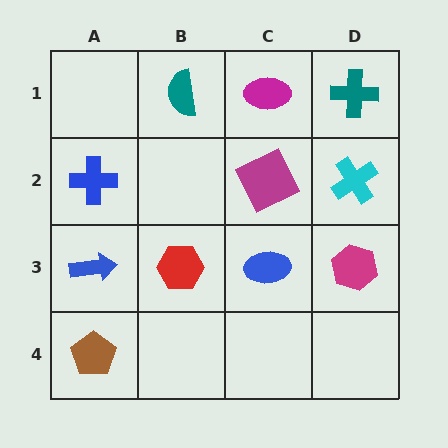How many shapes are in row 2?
3 shapes.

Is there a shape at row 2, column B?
No, that cell is empty.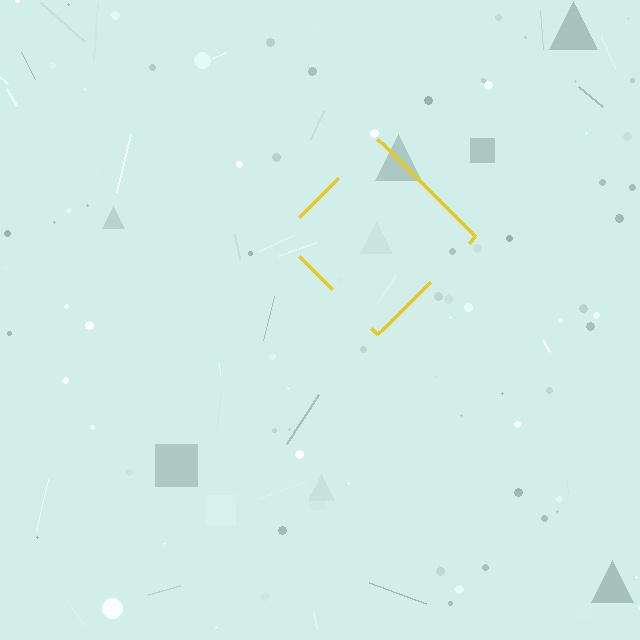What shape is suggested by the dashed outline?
The dashed outline suggests a diamond.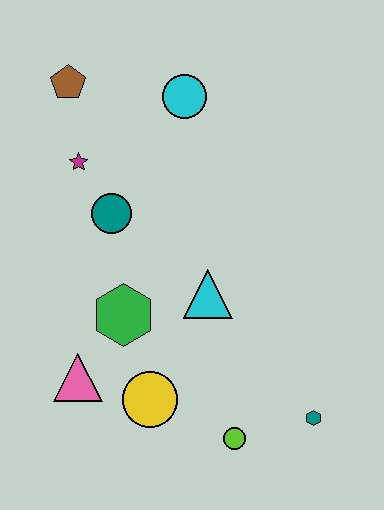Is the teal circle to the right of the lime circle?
No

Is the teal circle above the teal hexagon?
Yes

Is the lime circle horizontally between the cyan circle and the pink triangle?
No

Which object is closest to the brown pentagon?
The magenta star is closest to the brown pentagon.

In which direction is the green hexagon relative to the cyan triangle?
The green hexagon is to the left of the cyan triangle.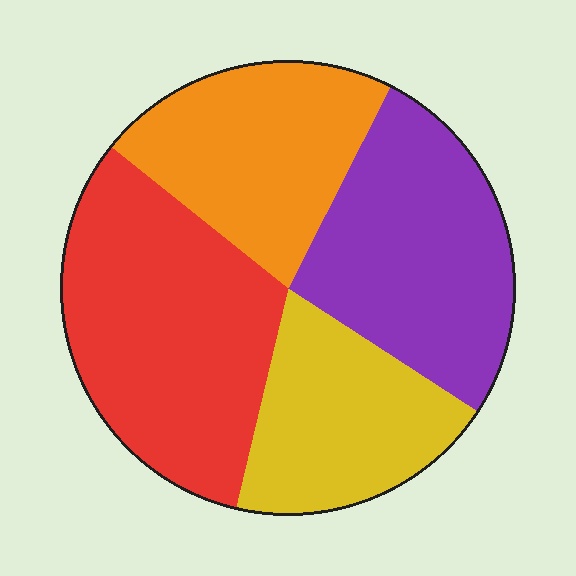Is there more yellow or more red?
Red.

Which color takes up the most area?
Red, at roughly 30%.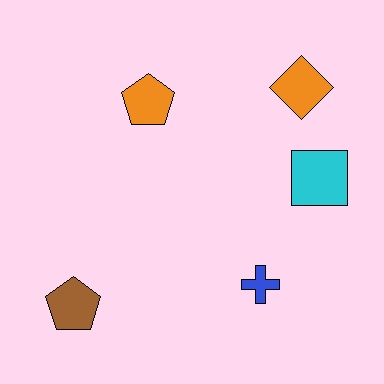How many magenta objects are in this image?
There are no magenta objects.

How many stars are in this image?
There are no stars.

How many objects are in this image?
There are 5 objects.